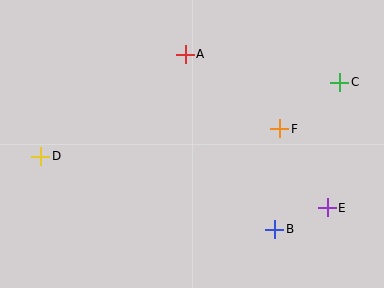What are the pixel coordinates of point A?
Point A is at (185, 54).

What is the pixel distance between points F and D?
The distance between F and D is 241 pixels.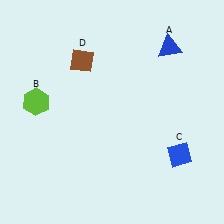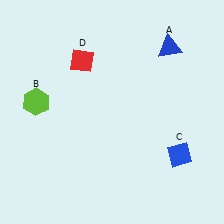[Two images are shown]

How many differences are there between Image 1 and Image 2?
There is 1 difference between the two images.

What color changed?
The diamond (D) changed from brown in Image 1 to red in Image 2.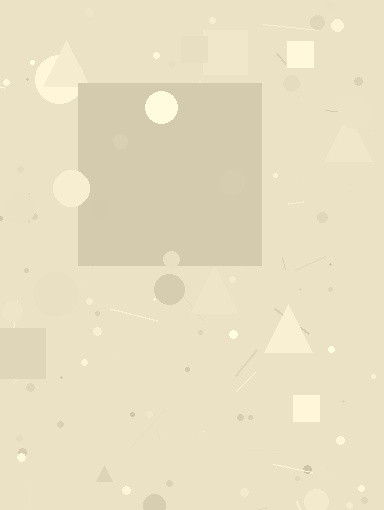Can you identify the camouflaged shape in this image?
The camouflaged shape is a square.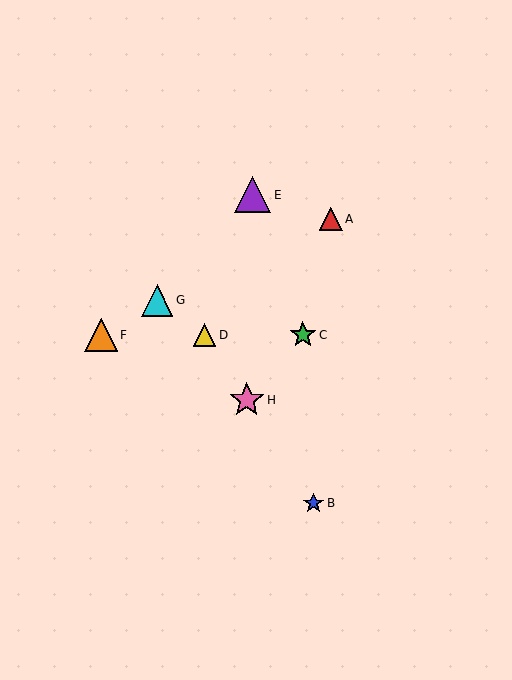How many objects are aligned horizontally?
3 objects (C, D, F) are aligned horizontally.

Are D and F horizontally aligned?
Yes, both are at y≈335.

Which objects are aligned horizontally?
Objects C, D, F are aligned horizontally.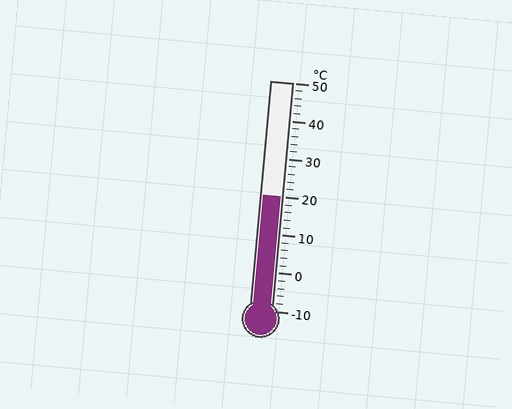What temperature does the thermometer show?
The thermometer shows approximately 20°C.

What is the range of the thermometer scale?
The thermometer scale ranges from -10°C to 50°C.